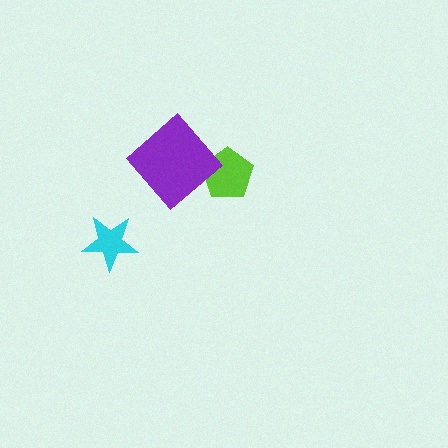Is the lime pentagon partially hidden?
Yes, it is partially covered by another shape.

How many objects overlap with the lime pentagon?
1 object overlaps with the lime pentagon.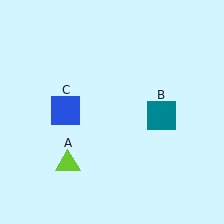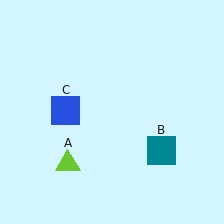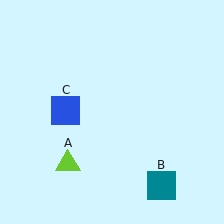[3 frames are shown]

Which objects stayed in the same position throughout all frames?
Lime triangle (object A) and blue square (object C) remained stationary.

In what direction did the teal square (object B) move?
The teal square (object B) moved down.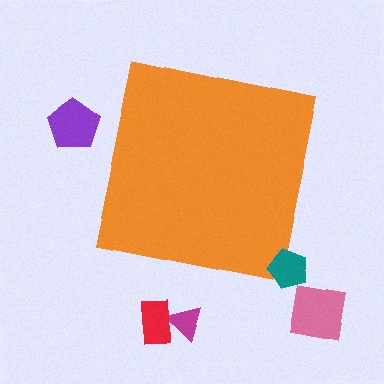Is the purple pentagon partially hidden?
No, the purple pentagon is fully visible.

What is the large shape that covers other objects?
An orange square.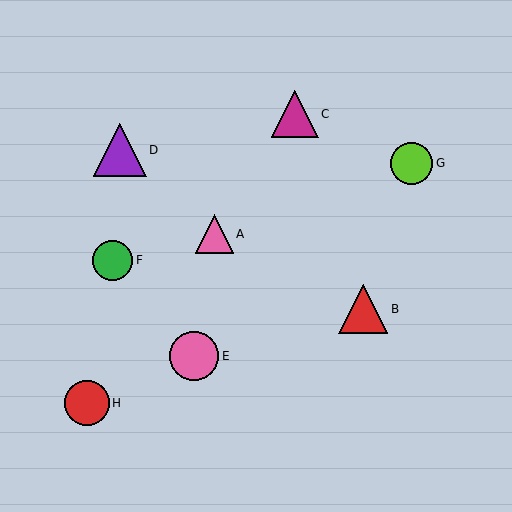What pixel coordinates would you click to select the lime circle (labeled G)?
Click at (412, 163) to select the lime circle G.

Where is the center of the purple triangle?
The center of the purple triangle is at (120, 150).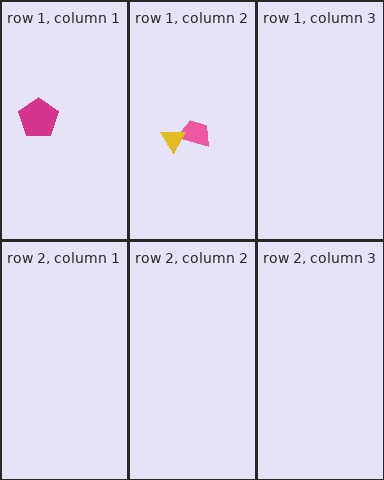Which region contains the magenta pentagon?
The row 1, column 1 region.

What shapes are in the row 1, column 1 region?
The magenta pentagon.